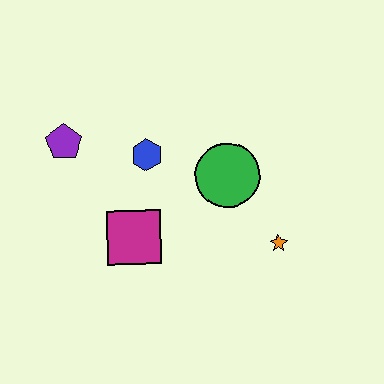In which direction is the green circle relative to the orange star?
The green circle is above the orange star.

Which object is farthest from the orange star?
The purple pentagon is farthest from the orange star.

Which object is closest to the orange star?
The green circle is closest to the orange star.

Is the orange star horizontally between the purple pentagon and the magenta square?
No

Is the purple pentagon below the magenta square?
No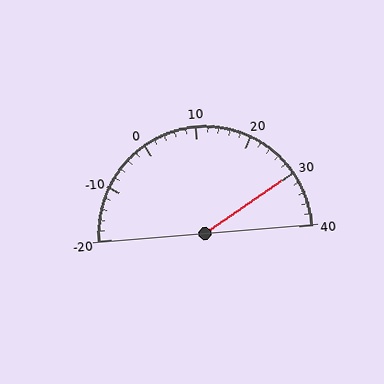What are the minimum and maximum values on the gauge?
The gauge ranges from -20 to 40.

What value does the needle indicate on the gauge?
The needle indicates approximately 30.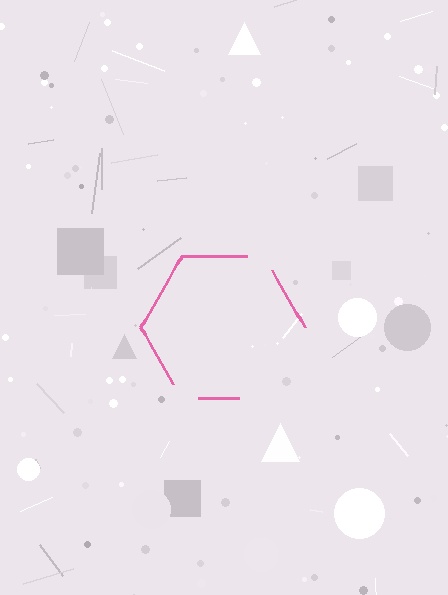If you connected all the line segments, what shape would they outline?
They would outline a hexagon.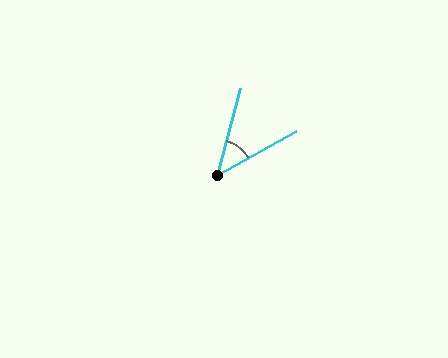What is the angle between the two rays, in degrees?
Approximately 46 degrees.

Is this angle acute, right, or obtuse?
It is acute.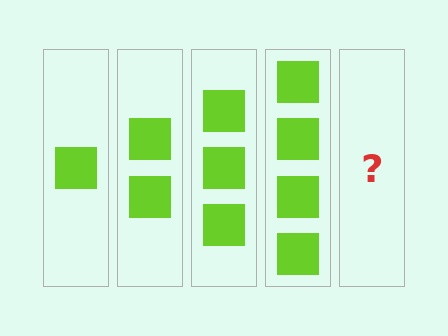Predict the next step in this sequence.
The next step is 5 squares.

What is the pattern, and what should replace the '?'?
The pattern is that each step adds one more square. The '?' should be 5 squares.